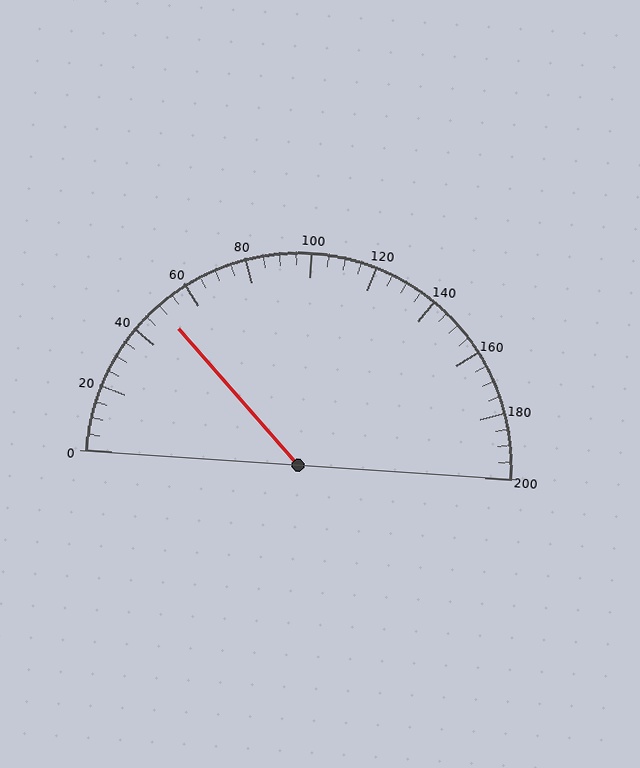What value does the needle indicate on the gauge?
The needle indicates approximately 50.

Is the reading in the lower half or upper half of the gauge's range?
The reading is in the lower half of the range (0 to 200).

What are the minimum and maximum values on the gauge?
The gauge ranges from 0 to 200.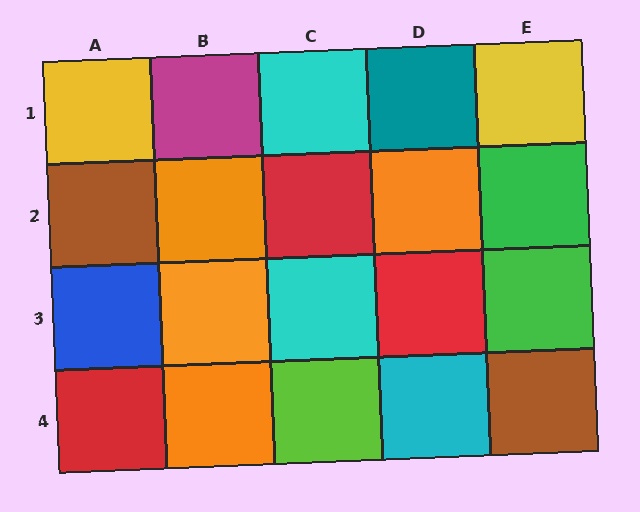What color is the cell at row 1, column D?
Teal.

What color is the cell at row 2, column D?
Orange.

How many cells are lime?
1 cell is lime.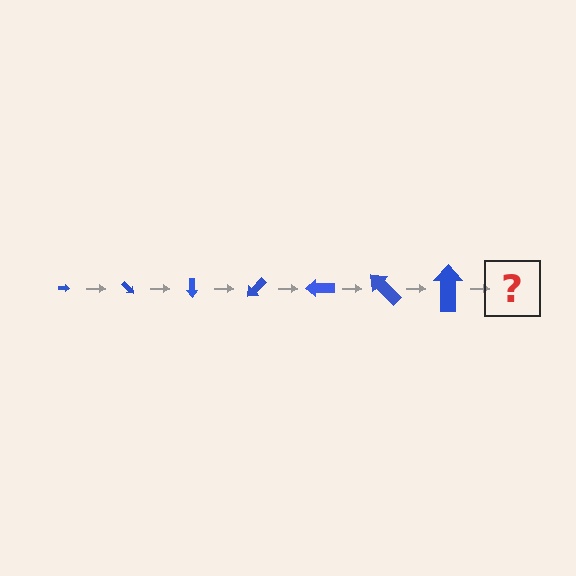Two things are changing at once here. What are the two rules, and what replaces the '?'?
The two rules are that the arrow grows larger each step and it rotates 45 degrees each step. The '?' should be an arrow, larger than the previous one and rotated 315 degrees from the start.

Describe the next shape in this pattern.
It should be an arrow, larger than the previous one and rotated 315 degrees from the start.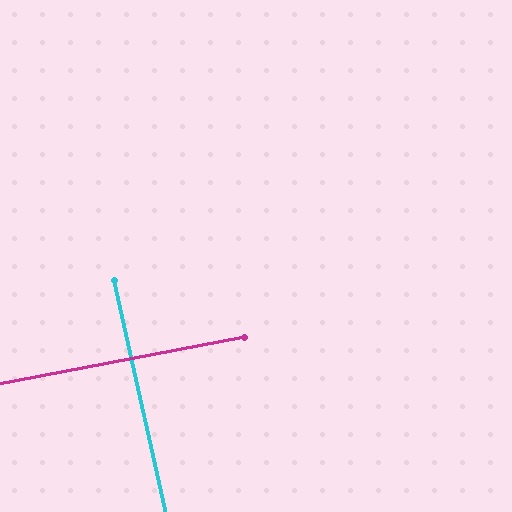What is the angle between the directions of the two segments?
Approximately 88 degrees.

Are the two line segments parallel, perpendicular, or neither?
Perpendicular — they meet at approximately 88°.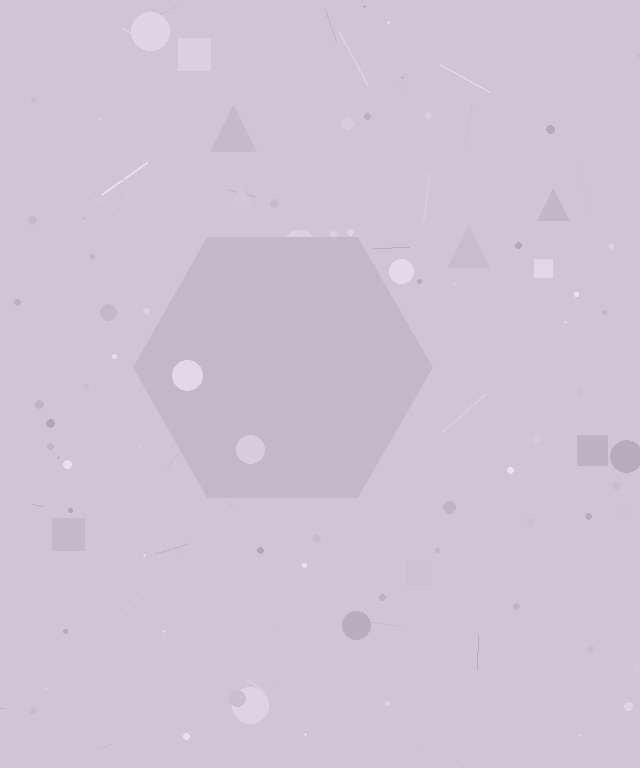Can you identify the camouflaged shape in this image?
The camouflaged shape is a hexagon.